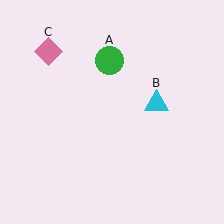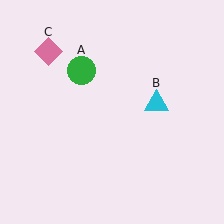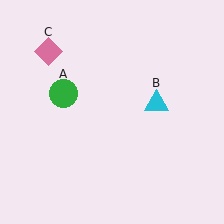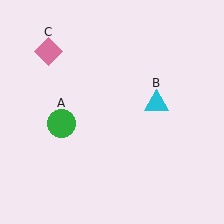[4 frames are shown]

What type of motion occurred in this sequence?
The green circle (object A) rotated counterclockwise around the center of the scene.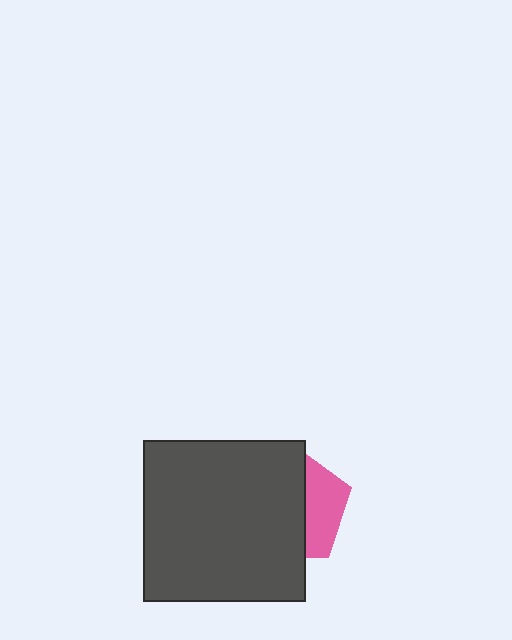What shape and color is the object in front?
The object in front is a dark gray square.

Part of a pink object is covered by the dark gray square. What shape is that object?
It is a pentagon.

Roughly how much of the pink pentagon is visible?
A small part of it is visible (roughly 34%).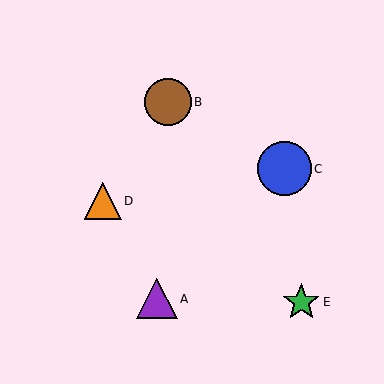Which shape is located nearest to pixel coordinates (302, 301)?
The green star (labeled E) at (301, 302) is nearest to that location.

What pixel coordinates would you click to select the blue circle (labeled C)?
Click at (284, 169) to select the blue circle C.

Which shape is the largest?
The blue circle (labeled C) is the largest.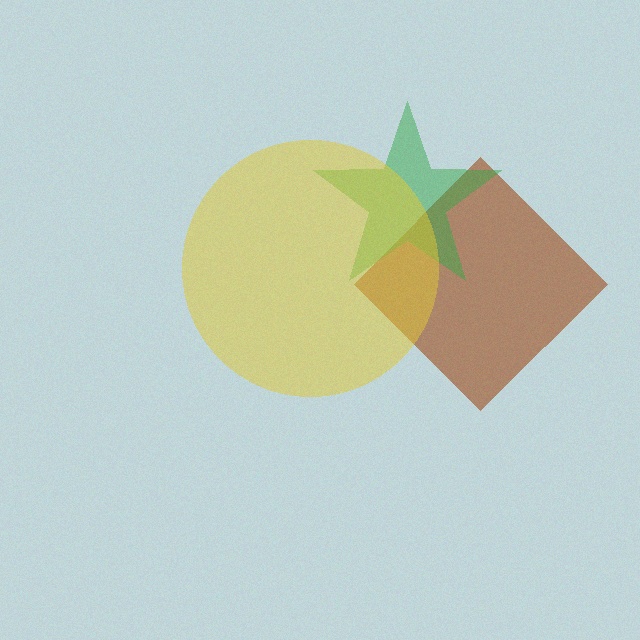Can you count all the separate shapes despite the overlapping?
Yes, there are 3 separate shapes.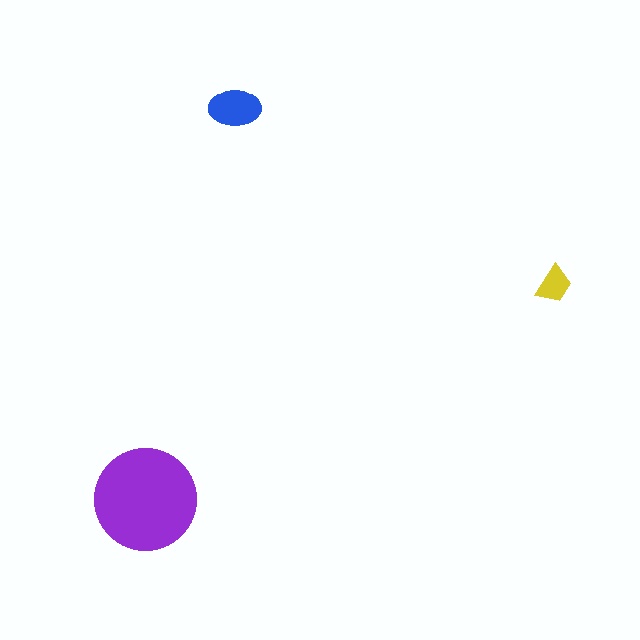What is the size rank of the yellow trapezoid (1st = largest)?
3rd.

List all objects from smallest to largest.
The yellow trapezoid, the blue ellipse, the purple circle.